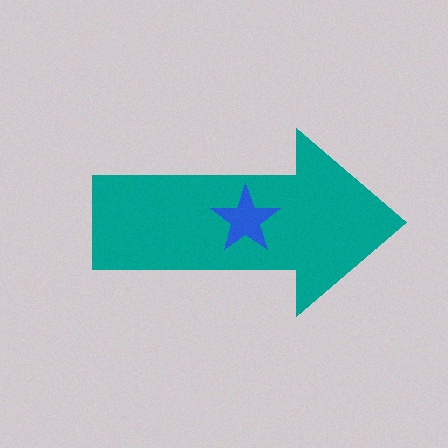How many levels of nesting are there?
2.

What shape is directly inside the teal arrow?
The blue star.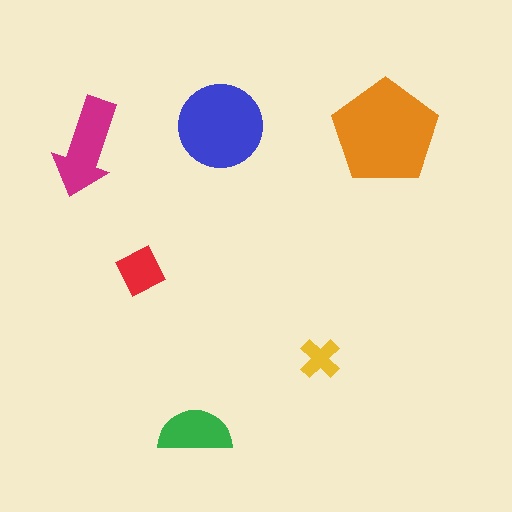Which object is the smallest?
The yellow cross.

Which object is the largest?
The orange pentagon.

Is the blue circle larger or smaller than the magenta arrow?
Larger.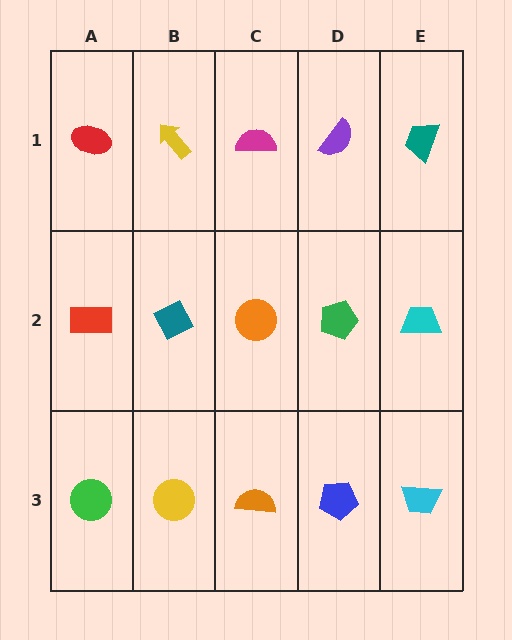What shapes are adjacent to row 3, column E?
A cyan trapezoid (row 2, column E), a blue pentagon (row 3, column D).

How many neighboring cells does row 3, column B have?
3.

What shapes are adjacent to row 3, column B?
A teal diamond (row 2, column B), a green circle (row 3, column A), an orange semicircle (row 3, column C).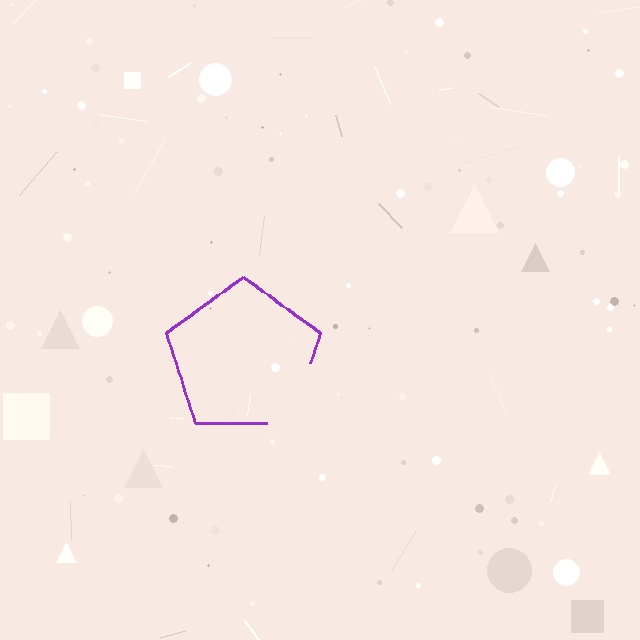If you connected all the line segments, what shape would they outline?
They would outline a pentagon.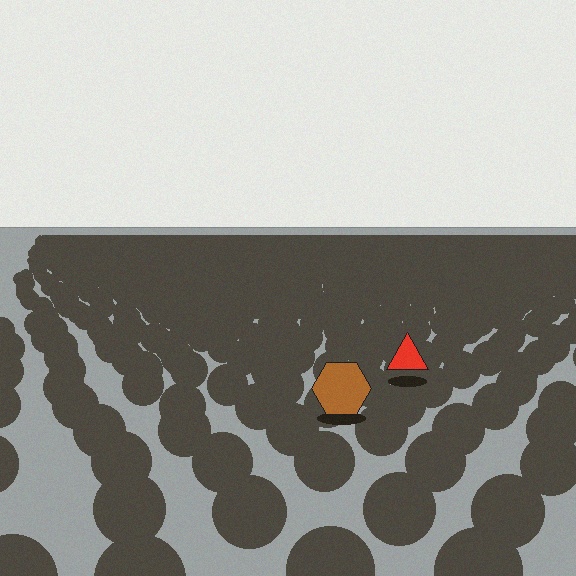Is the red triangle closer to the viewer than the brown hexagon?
No. The brown hexagon is closer — you can tell from the texture gradient: the ground texture is coarser near it.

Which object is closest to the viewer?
The brown hexagon is closest. The texture marks near it are larger and more spread out.